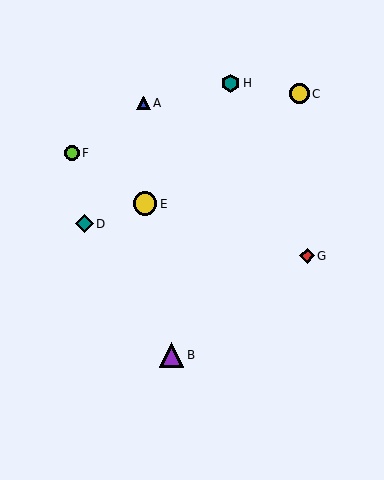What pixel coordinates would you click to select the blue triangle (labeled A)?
Click at (144, 103) to select the blue triangle A.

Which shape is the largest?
The purple triangle (labeled B) is the largest.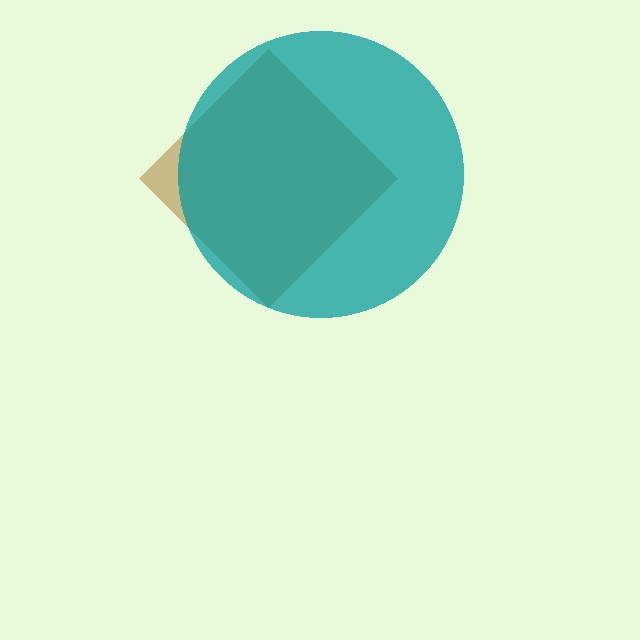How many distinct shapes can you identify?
There are 2 distinct shapes: a brown diamond, a teal circle.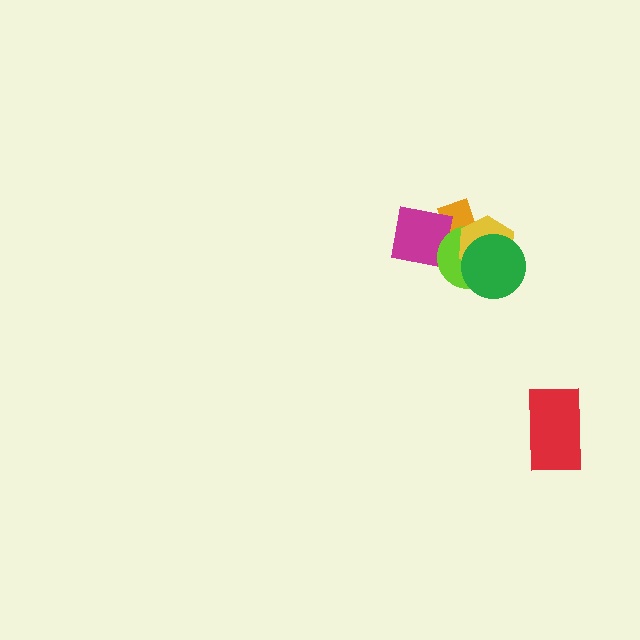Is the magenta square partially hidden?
Yes, it is partially covered by another shape.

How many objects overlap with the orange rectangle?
4 objects overlap with the orange rectangle.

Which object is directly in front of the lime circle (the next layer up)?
The yellow hexagon is directly in front of the lime circle.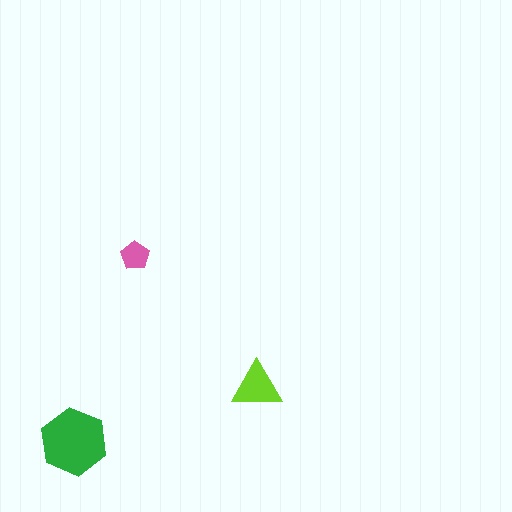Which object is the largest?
The green hexagon.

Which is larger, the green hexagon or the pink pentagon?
The green hexagon.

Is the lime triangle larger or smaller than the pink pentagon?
Larger.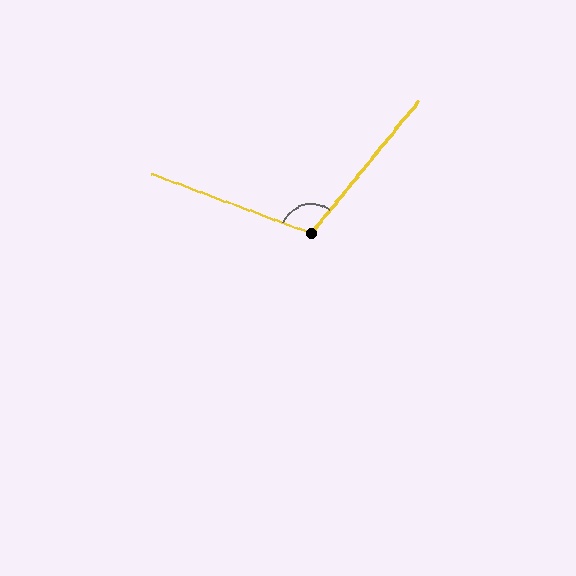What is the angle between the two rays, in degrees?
Approximately 109 degrees.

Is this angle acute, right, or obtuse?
It is obtuse.